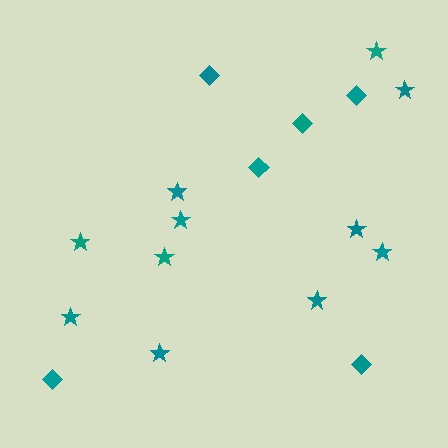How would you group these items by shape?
There are 2 groups: one group of diamonds (6) and one group of stars (11).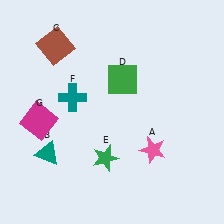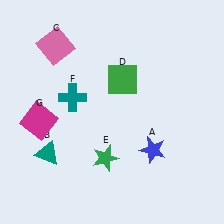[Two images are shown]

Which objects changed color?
A changed from pink to blue. C changed from brown to pink.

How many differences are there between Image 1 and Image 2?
There are 2 differences between the two images.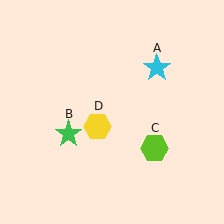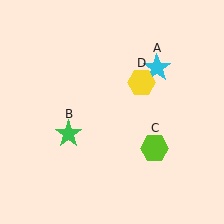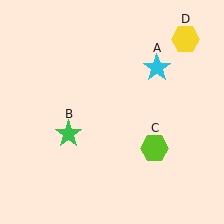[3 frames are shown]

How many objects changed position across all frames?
1 object changed position: yellow hexagon (object D).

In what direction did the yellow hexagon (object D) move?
The yellow hexagon (object D) moved up and to the right.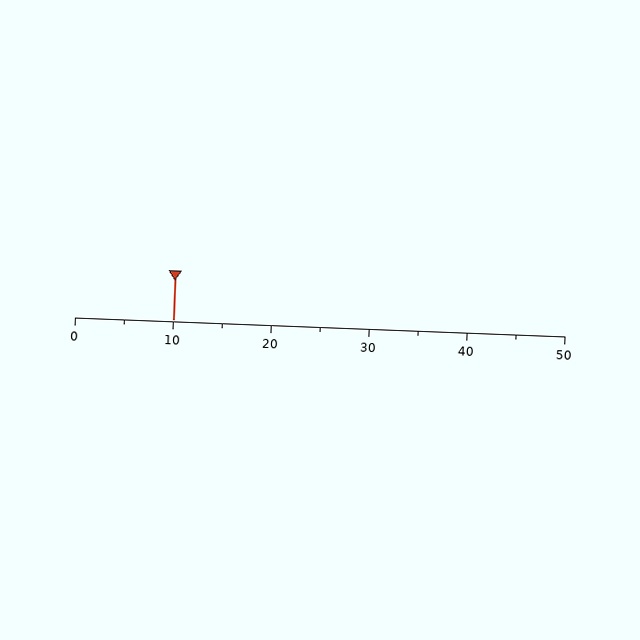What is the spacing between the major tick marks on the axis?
The major ticks are spaced 10 apart.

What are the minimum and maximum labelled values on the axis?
The axis runs from 0 to 50.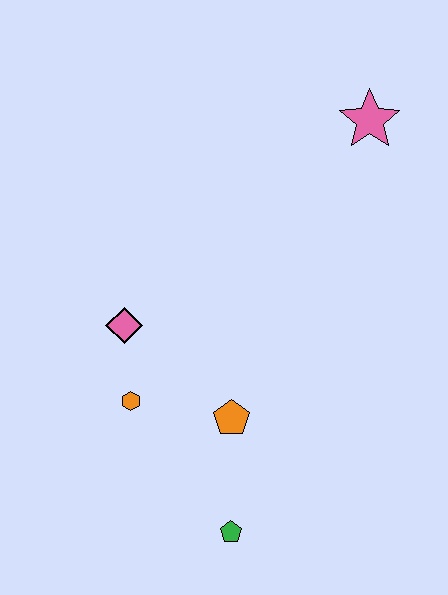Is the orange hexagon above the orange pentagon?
Yes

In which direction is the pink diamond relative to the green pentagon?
The pink diamond is above the green pentagon.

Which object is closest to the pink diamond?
The orange hexagon is closest to the pink diamond.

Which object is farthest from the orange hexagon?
The pink star is farthest from the orange hexagon.